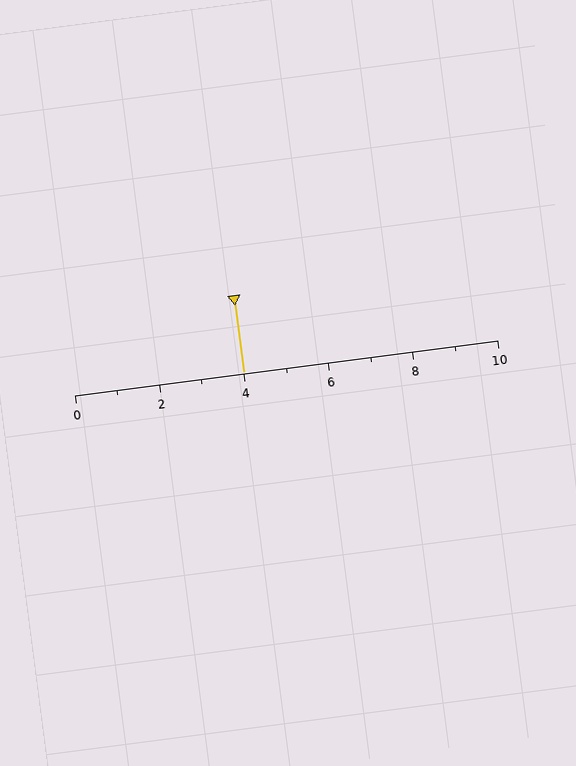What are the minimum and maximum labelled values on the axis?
The axis runs from 0 to 10.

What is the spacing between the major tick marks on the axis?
The major ticks are spaced 2 apart.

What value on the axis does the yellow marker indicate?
The marker indicates approximately 4.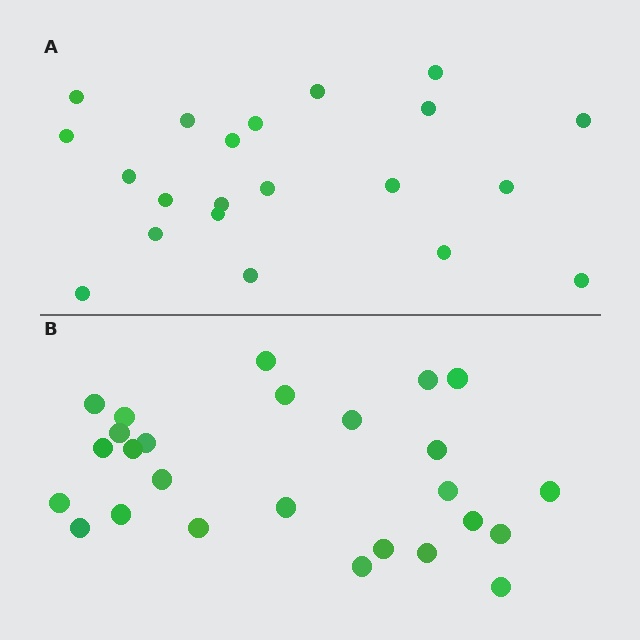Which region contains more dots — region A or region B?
Region B (the bottom region) has more dots.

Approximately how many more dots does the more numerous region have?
Region B has about 5 more dots than region A.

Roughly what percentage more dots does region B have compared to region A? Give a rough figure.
About 25% more.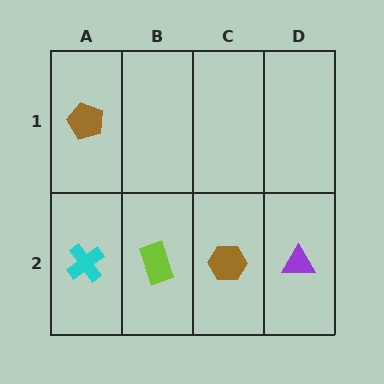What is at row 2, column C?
A brown hexagon.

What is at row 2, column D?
A purple triangle.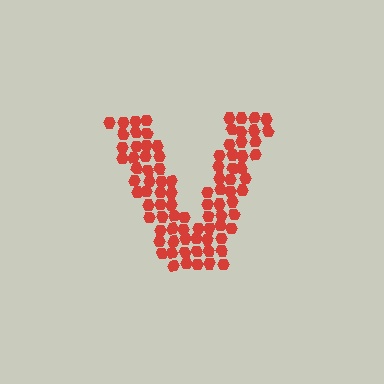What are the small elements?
The small elements are hexagons.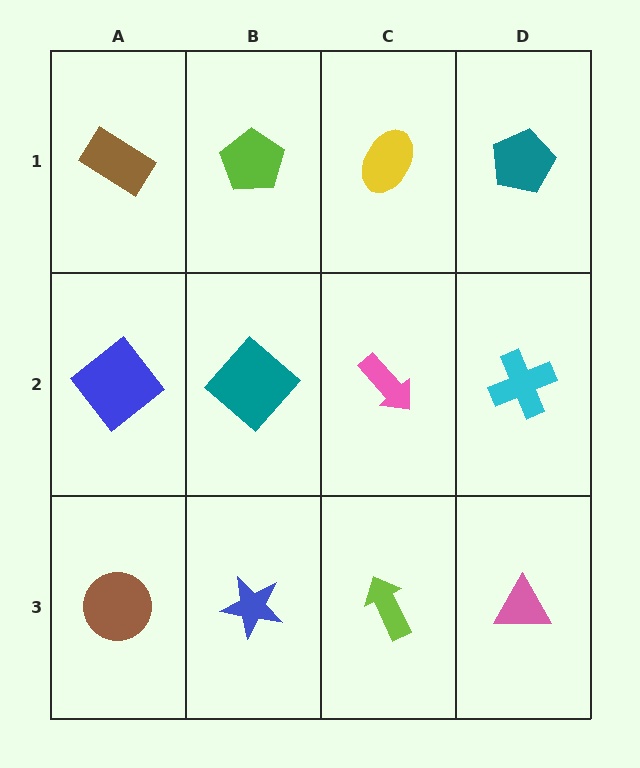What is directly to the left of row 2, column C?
A teal diamond.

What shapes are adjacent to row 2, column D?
A teal pentagon (row 1, column D), a pink triangle (row 3, column D), a pink arrow (row 2, column C).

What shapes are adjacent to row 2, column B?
A lime pentagon (row 1, column B), a blue star (row 3, column B), a blue diamond (row 2, column A), a pink arrow (row 2, column C).